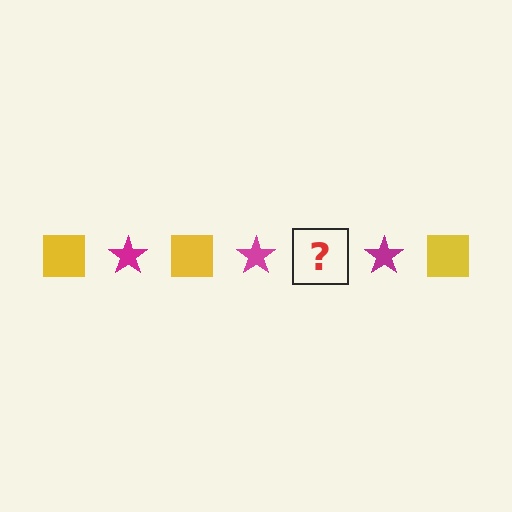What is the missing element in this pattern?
The missing element is a yellow square.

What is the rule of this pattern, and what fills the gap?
The rule is that the pattern alternates between yellow square and magenta star. The gap should be filled with a yellow square.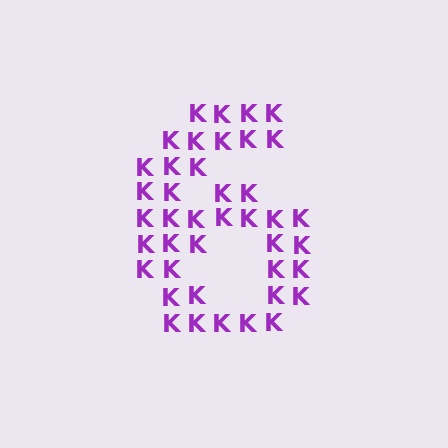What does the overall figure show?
The overall figure shows the digit 6.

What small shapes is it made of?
It is made of small letter K's.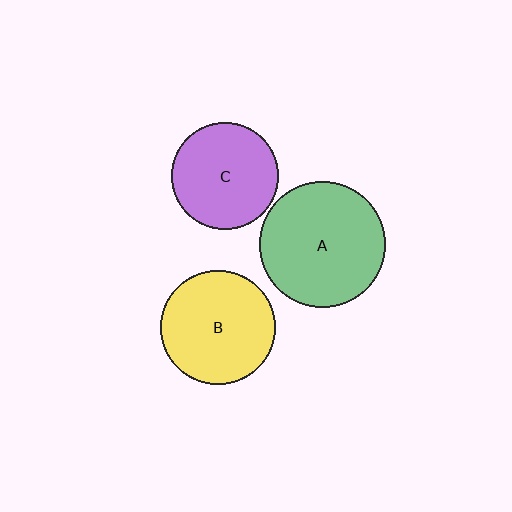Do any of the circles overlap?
No, none of the circles overlap.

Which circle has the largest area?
Circle A (green).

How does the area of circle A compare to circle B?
Approximately 1.2 times.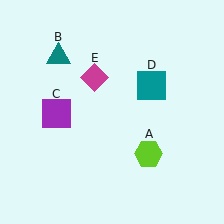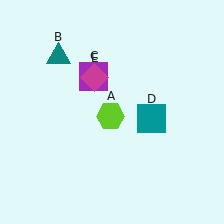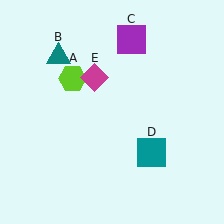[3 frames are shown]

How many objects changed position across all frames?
3 objects changed position: lime hexagon (object A), purple square (object C), teal square (object D).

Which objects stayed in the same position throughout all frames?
Teal triangle (object B) and magenta diamond (object E) remained stationary.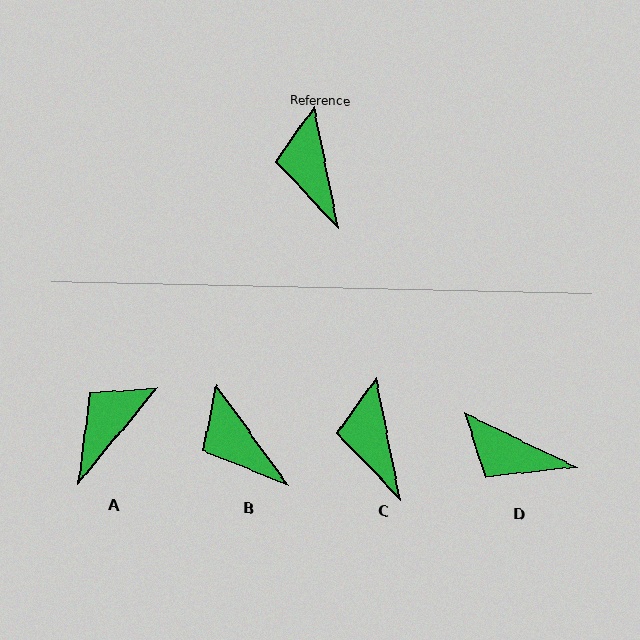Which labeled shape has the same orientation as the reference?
C.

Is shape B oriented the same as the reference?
No, it is off by about 25 degrees.